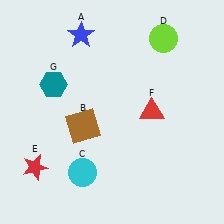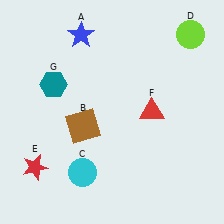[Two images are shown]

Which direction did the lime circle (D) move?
The lime circle (D) moved right.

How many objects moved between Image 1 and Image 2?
1 object moved between the two images.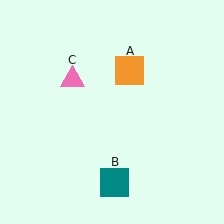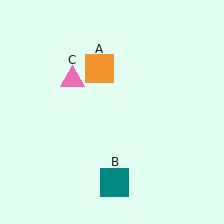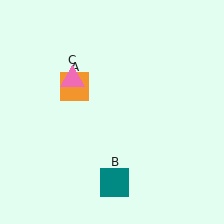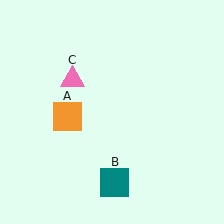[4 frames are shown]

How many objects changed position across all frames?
1 object changed position: orange square (object A).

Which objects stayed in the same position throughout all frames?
Teal square (object B) and pink triangle (object C) remained stationary.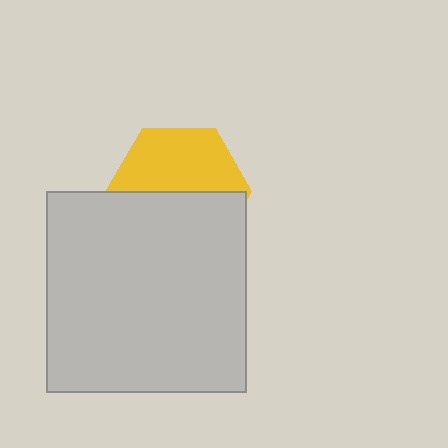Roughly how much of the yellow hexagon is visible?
About half of it is visible (roughly 50%).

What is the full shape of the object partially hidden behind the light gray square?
The partially hidden object is a yellow hexagon.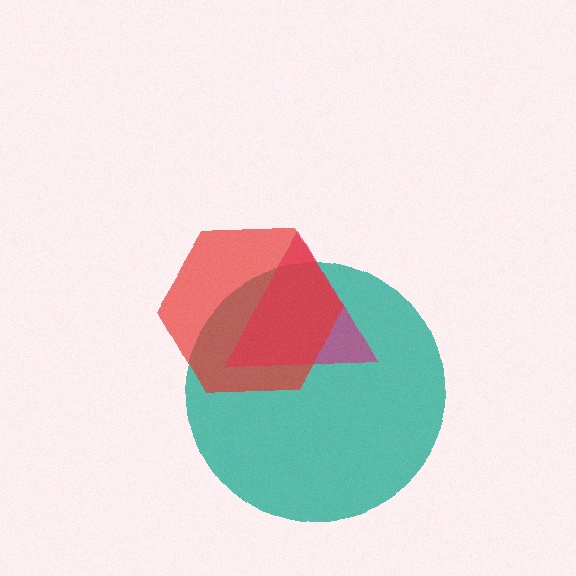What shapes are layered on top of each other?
The layered shapes are: a teal circle, a magenta triangle, a red hexagon.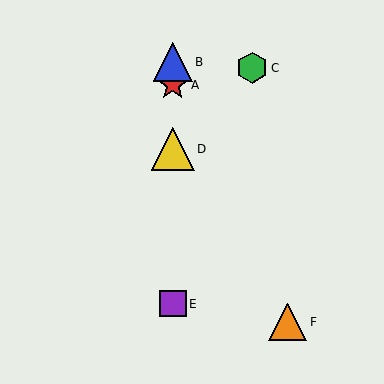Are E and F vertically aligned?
No, E is at x≈173 and F is at x≈288.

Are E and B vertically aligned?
Yes, both are at x≈173.